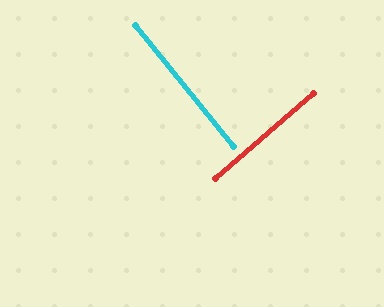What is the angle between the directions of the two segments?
Approximately 88 degrees.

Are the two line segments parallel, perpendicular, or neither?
Perpendicular — they meet at approximately 88°.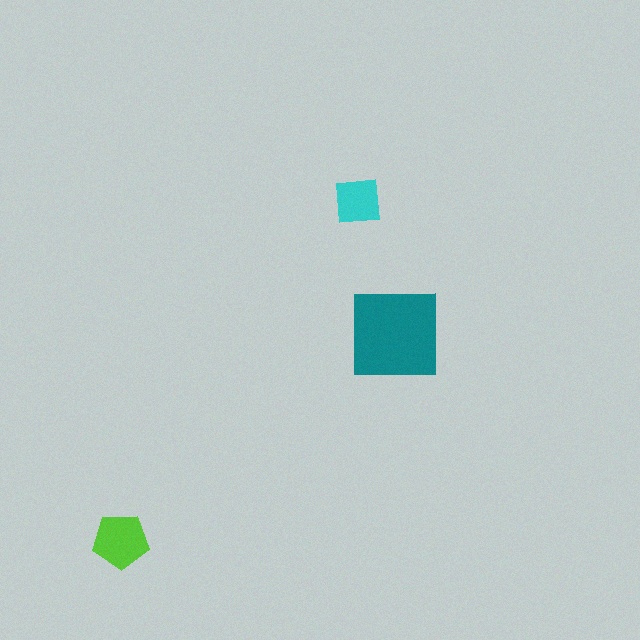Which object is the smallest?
The cyan square.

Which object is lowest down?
The lime pentagon is bottommost.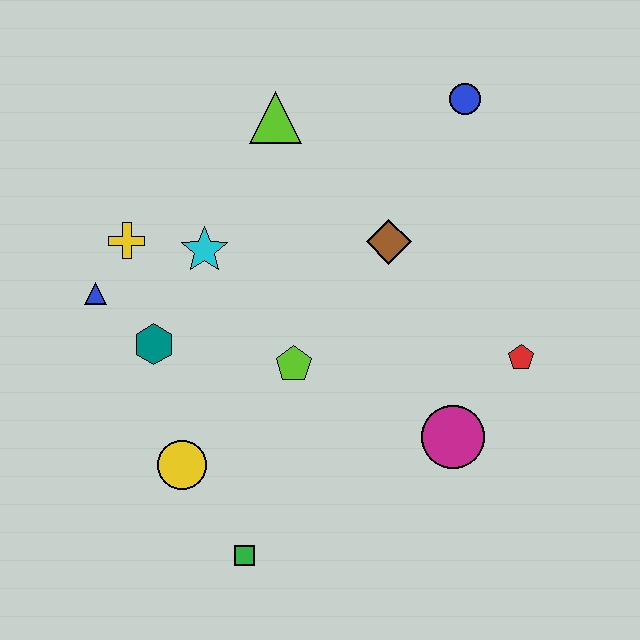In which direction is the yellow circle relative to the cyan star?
The yellow circle is below the cyan star.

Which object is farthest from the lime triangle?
The green square is farthest from the lime triangle.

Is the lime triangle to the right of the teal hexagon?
Yes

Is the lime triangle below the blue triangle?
No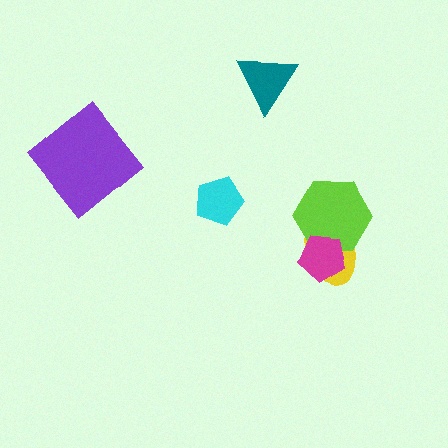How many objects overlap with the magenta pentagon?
2 objects overlap with the magenta pentagon.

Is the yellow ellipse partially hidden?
Yes, it is partially covered by another shape.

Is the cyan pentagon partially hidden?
No, no other shape covers it.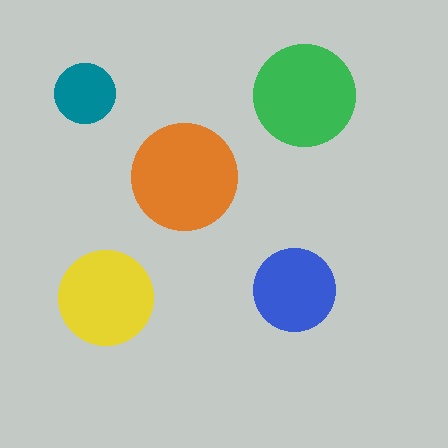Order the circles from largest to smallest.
the orange one, the green one, the yellow one, the blue one, the teal one.